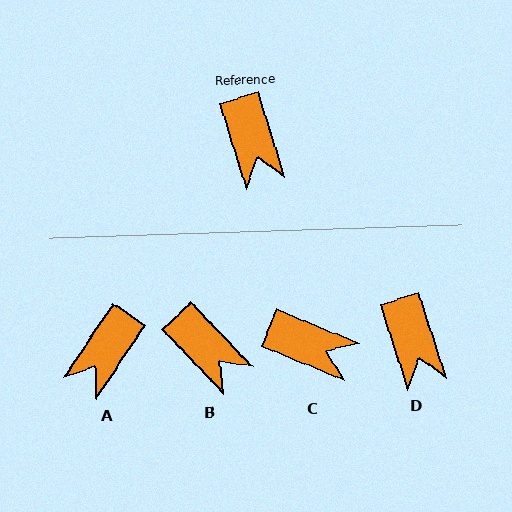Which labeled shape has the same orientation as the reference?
D.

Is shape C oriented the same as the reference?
No, it is off by about 50 degrees.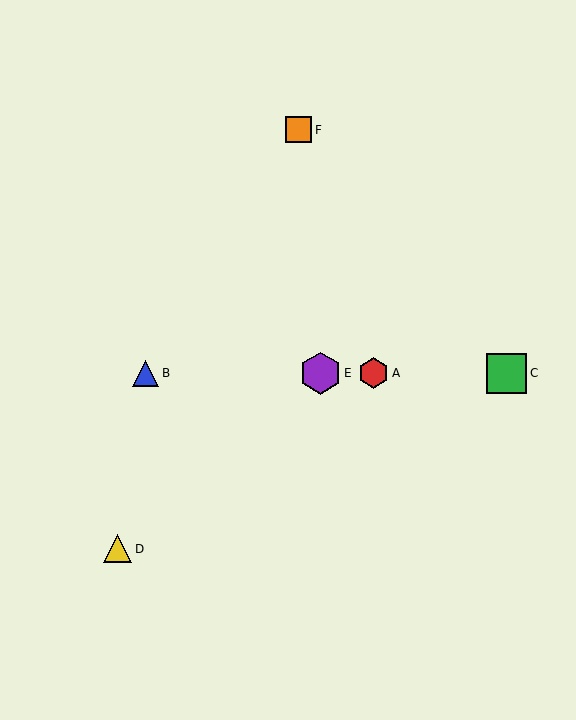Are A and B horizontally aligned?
Yes, both are at y≈373.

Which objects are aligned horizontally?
Objects A, B, C, E are aligned horizontally.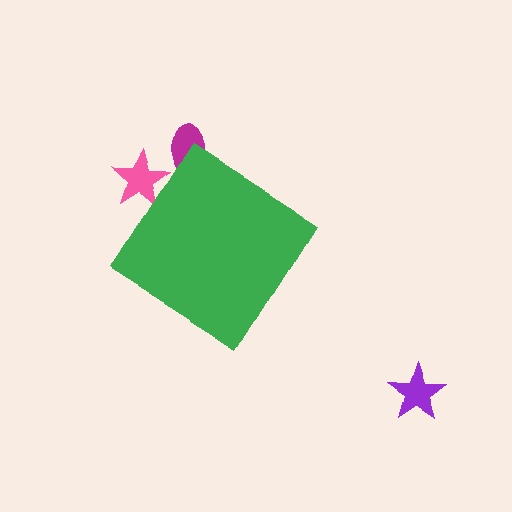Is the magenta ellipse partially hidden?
Yes, the magenta ellipse is partially hidden behind the green diamond.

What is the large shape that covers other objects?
A green diamond.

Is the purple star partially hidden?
No, the purple star is fully visible.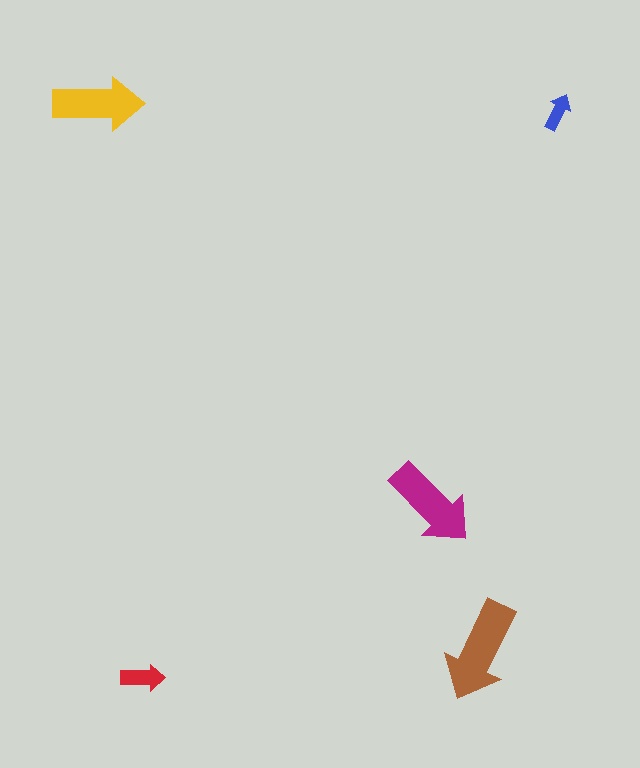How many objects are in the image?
There are 5 objects in the image.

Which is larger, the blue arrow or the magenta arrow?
The magenta one.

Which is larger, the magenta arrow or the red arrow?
The magenta one.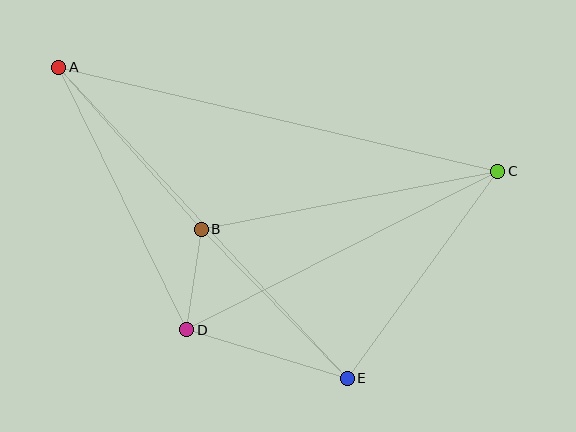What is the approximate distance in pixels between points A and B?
The distance between A and B is approximately 216 pixels.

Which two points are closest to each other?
Points B and D are closest to each other.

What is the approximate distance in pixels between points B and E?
The distance between B and E is approximately 208 pixels.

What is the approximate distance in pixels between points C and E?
The distance between C and E is approximately 256 pixels.